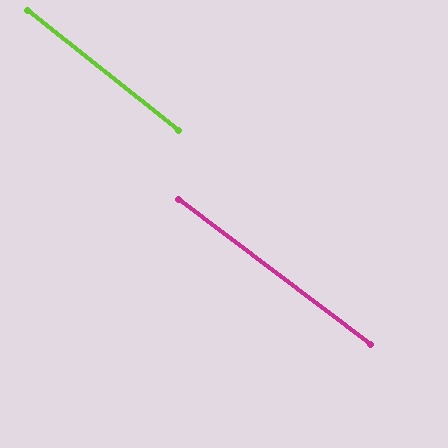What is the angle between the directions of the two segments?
Approximately 2 degrees.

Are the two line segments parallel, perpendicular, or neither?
Parallel — their directions differ by only 1.7°.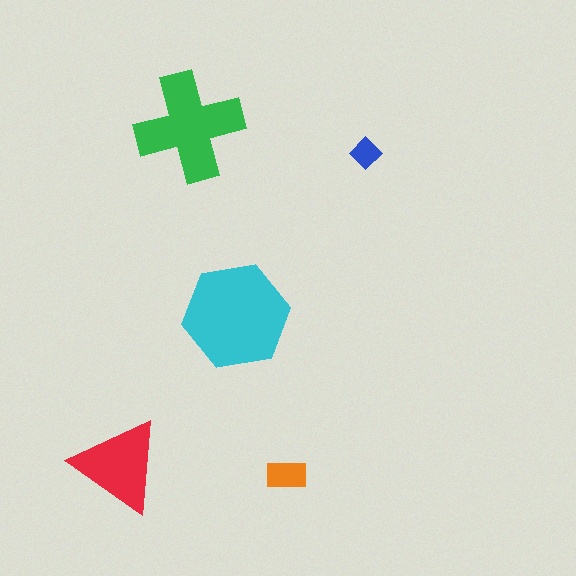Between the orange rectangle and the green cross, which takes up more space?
The green cross.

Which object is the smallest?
The blue diamond.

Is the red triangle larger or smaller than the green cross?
Smaller.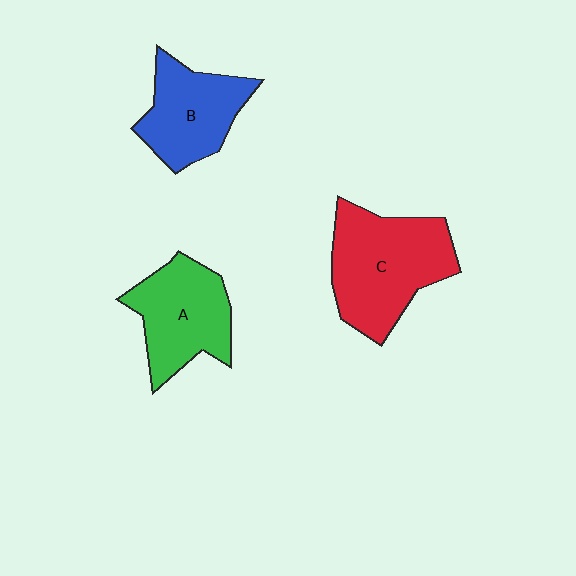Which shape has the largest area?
Shape C (red).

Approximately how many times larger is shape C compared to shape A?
Approximately 1.3 times.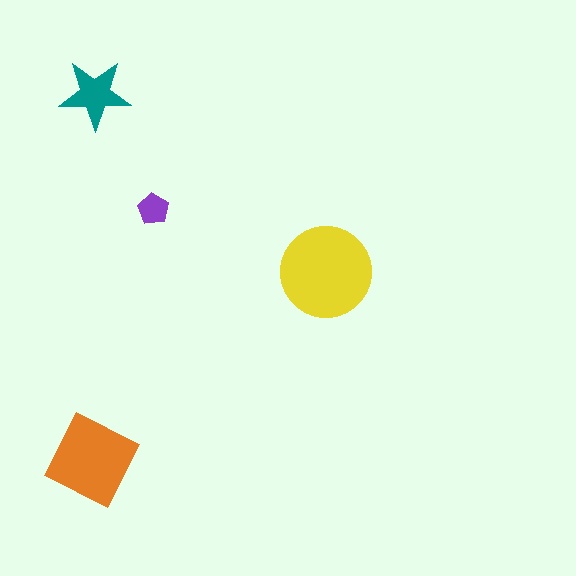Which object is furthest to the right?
The yellow circle is rightmost.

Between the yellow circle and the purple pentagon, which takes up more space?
The yellow circle.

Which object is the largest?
The yellow circle.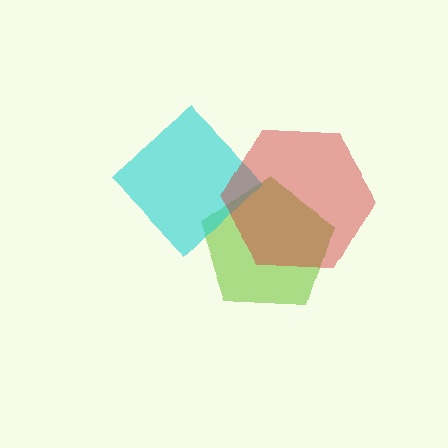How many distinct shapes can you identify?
There are 3 distinct shapes: a lime pentagon, a cyan diamond, a red hexagon.